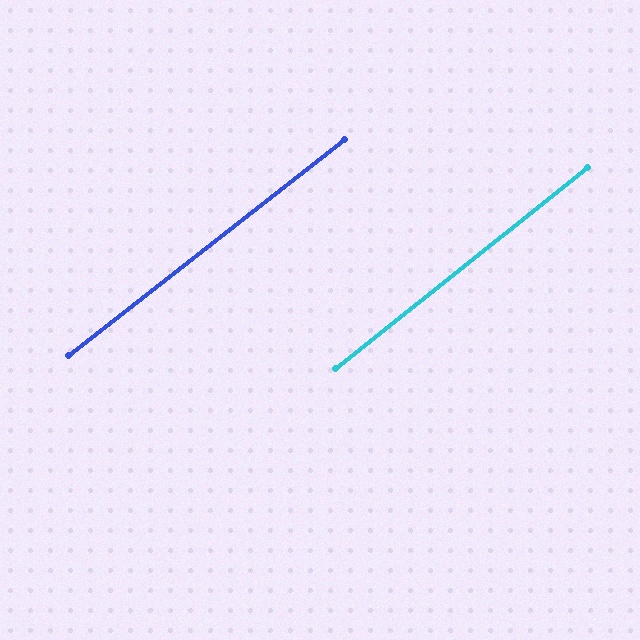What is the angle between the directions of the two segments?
Approximately 0 degrees.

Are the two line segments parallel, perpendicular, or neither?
Parallel — their directions differ by only 0.5°.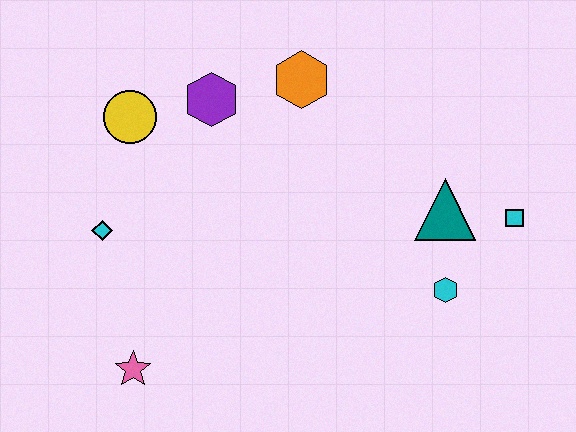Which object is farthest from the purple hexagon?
The cyan square is farthest from the purple hexagon.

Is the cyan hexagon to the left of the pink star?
No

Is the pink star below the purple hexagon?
Yes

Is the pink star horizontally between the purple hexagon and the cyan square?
No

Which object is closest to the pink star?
The cyan diamond is closest to the pink star.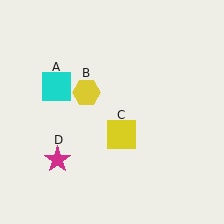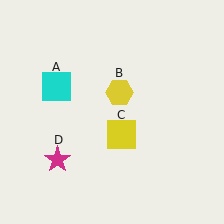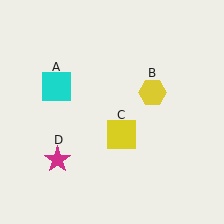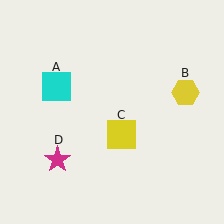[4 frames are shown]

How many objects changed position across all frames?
1 object changed position: yellow hexagon (object B).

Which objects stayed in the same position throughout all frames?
Cyan square (object A) and yellow square (object C) and magenta star (object D) remained stationary.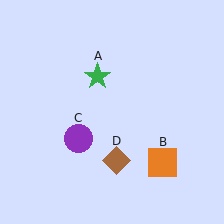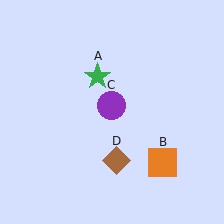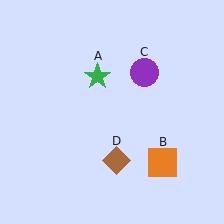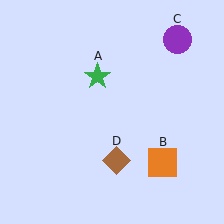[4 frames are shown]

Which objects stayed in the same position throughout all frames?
Green star (object A) and orange square (object B) and brown diamond (object D) remained stationary.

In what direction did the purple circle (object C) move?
The purple circle (object C) moved up and to the right.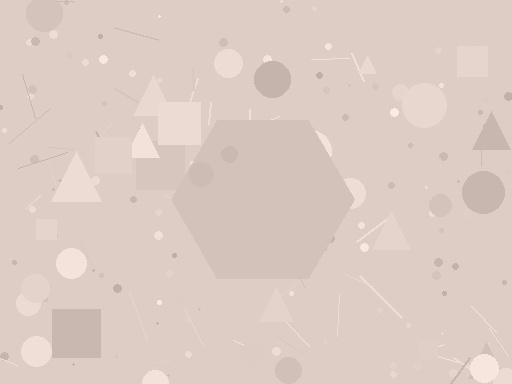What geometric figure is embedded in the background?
A hexagon is embedded in the background.